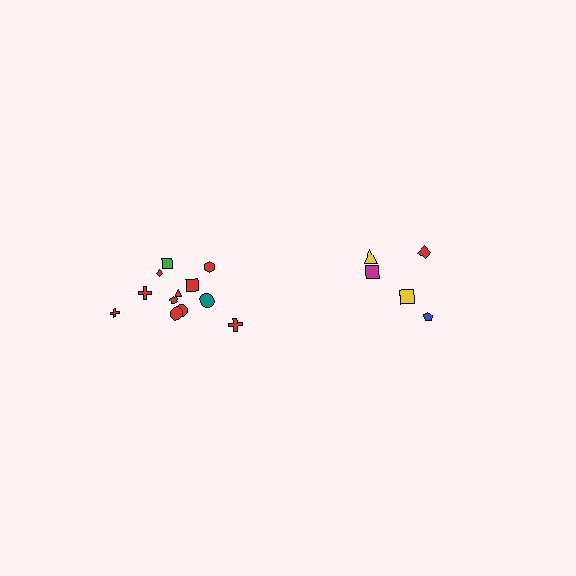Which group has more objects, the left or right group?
The left group.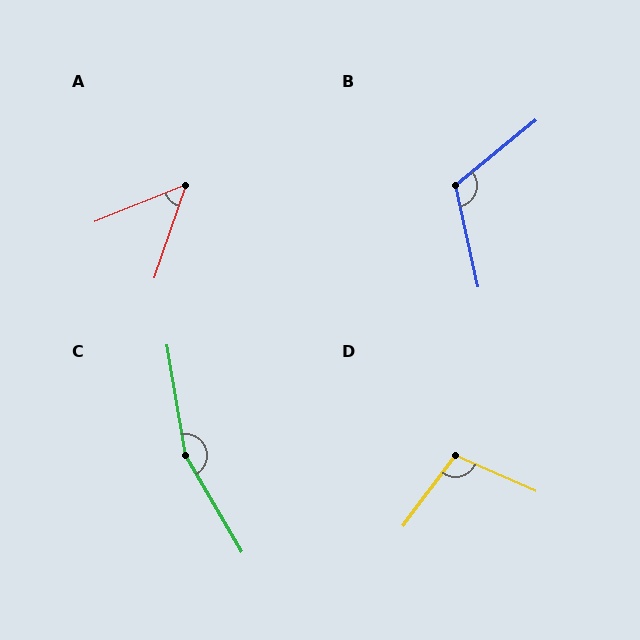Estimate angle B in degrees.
Approximately 117 degrees.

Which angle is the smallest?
A, at approximately 49 degrees.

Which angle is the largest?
C, at approximately 159 degrees.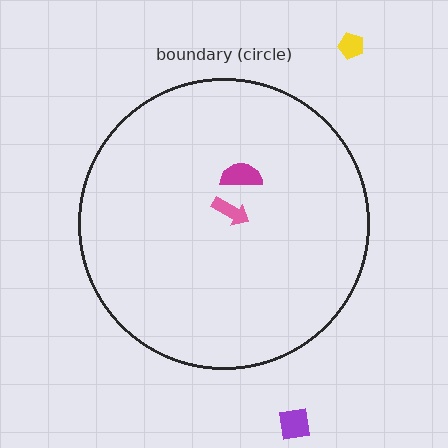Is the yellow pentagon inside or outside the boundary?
Outside.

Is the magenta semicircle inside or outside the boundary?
Inside.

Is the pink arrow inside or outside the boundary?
Inside.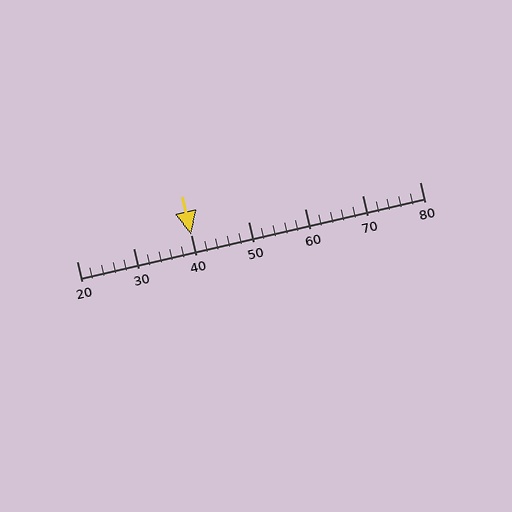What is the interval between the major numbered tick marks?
The major tick marks are spaced 10 units apart.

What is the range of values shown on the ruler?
The ruler shows values from 20 to 80.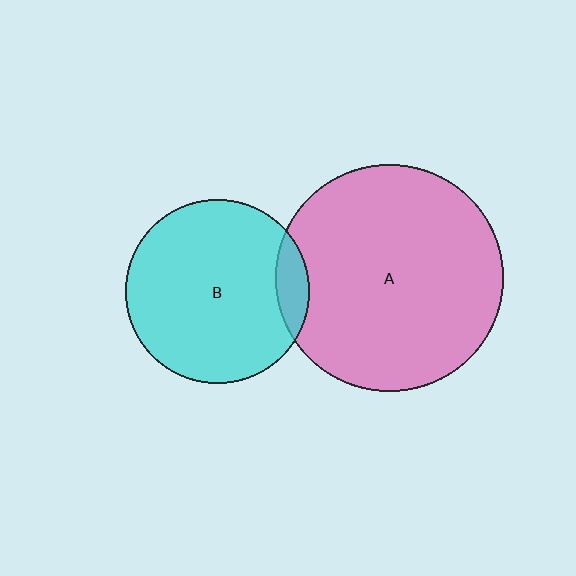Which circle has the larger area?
Circle A (pink).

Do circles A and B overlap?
Yes.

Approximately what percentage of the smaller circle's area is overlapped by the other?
Approximately 10%.